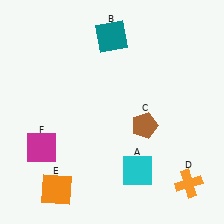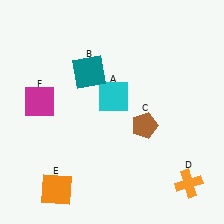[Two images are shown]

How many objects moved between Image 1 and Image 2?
3 objects moved between the two images.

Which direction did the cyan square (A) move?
The cyan square (A) moved up.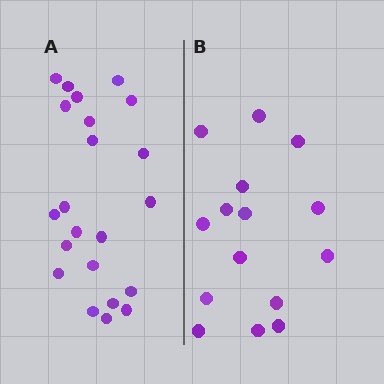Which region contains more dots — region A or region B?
Region A (the left region) has more dots.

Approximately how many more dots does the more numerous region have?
Region A has roughly 8 or so more dots than region B.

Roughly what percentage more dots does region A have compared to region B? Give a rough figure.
About 45% more.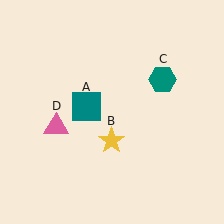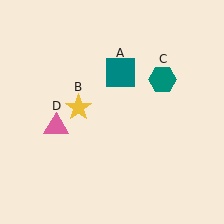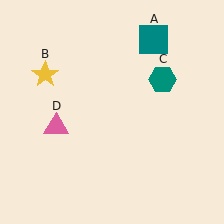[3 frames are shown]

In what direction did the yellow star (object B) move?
The yellow star (object B) moved up and to the left.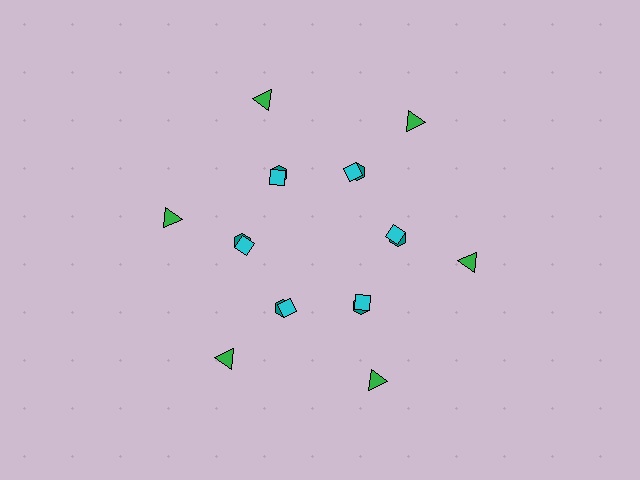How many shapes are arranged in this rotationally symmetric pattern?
There are 18 shapes, arranged in 6 groups of 3.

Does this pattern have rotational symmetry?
Yes, this pattern has 6-fold rotational symmetry. It looks the same after rotating 60 degrees around the center.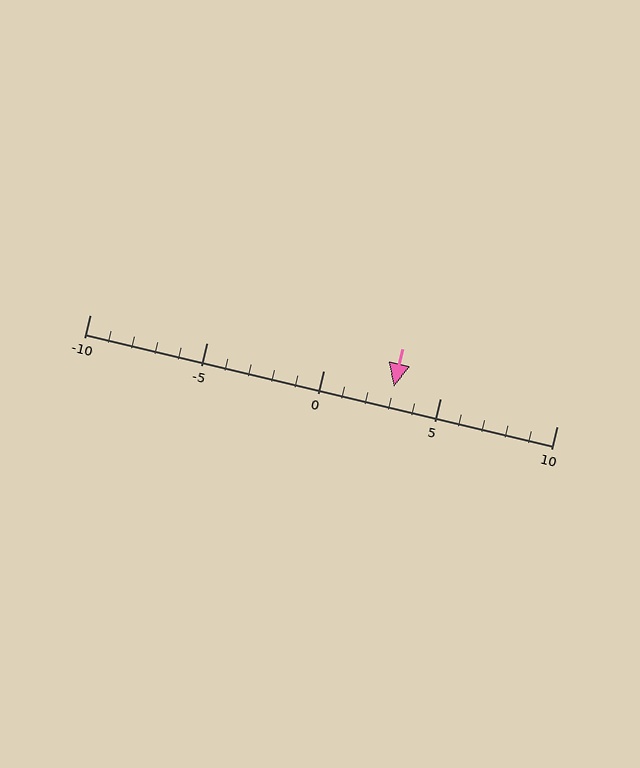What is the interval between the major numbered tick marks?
The major tick marks are spaced 5 units apart.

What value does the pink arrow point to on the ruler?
The pink arrow points to approximately 3.